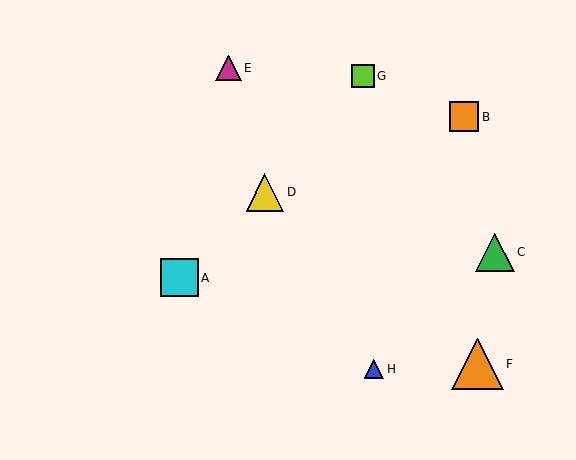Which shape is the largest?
The orange triangle (labeled F) is the largest.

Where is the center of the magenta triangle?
The center of the magenta triangle is at (229, 68).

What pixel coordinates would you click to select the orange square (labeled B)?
Click at (464, 117) to select the orange square B.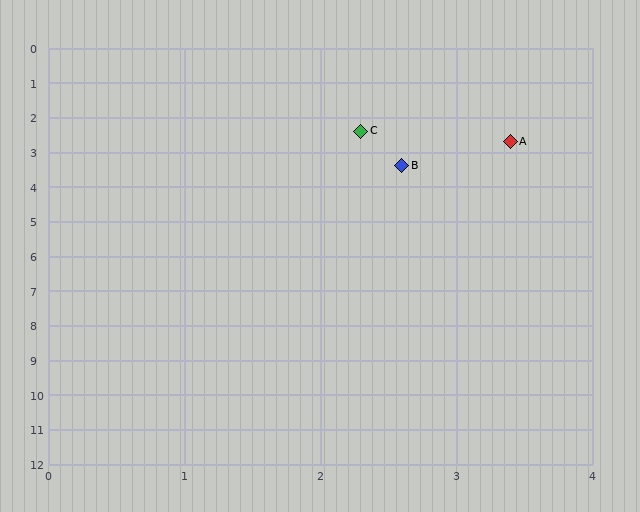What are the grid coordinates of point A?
Point A is at approximately (3.4, 2.7).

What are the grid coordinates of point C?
Point C is at approximately (2.3, 2.4).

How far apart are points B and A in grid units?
Points B and A are about 1.1 grid units apart.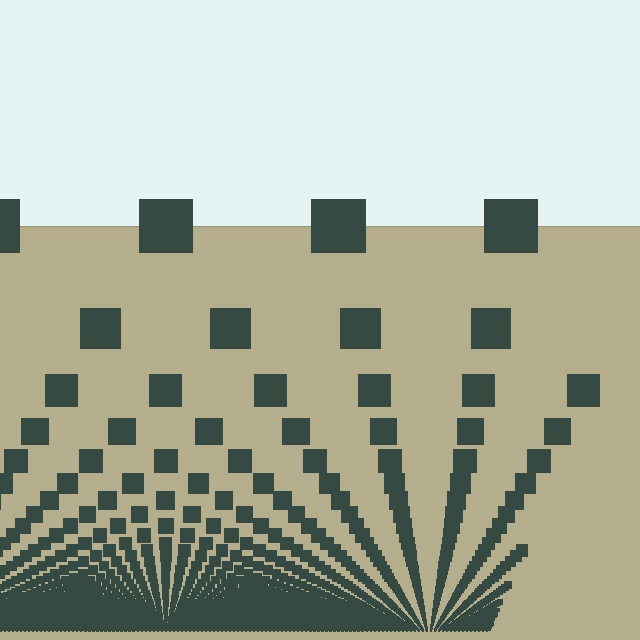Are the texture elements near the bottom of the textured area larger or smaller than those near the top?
Smaller. The gradient is inverted — elements near the bottom are smaller and denser.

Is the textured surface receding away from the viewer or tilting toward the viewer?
The surface appears to tilt toward the viewer. Texture elements get larger and sparser toward the top.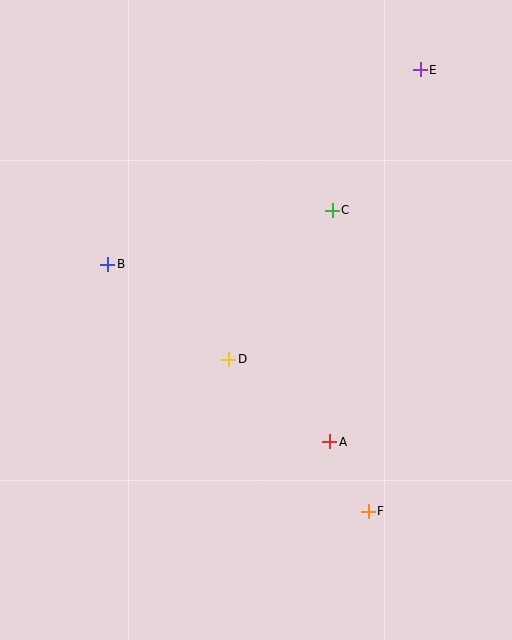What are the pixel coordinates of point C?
Point C is at (332, 210).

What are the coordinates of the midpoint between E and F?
The midpoint between E and F is at (394, 291).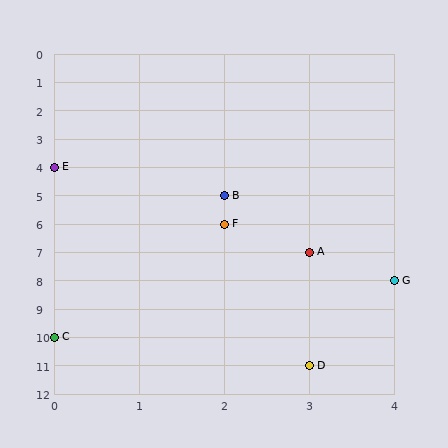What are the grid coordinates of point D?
Point D is at grid coordinates (3, 11).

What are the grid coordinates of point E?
Point E is at grid coordinates (0, 4).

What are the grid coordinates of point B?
Point B is at grid coordinates (2, 5).